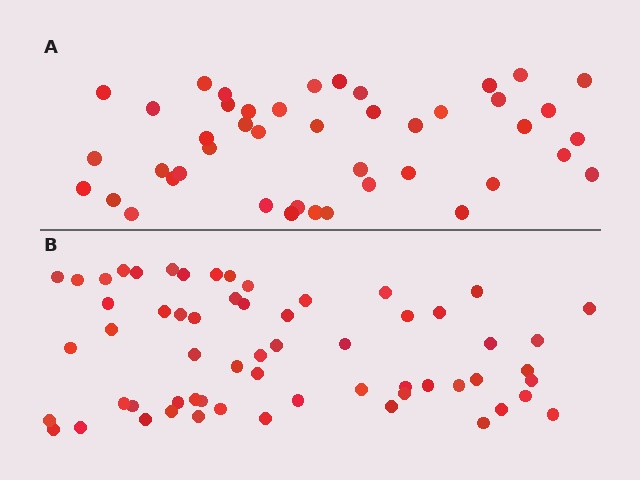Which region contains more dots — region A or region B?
Region B (the bottom region) has more dots.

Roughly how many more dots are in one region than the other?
Region B has approximately 15 more dots than region A.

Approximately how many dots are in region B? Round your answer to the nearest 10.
About 60 dots.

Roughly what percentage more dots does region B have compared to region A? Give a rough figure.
About 35% more.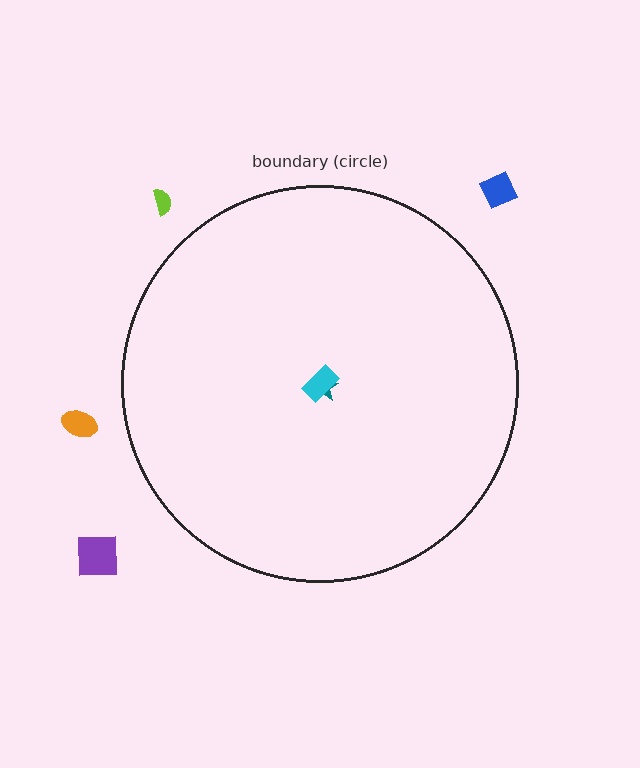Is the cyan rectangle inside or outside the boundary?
Inside.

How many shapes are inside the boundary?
2 inside, 4 outside.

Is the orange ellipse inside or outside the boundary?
Outside.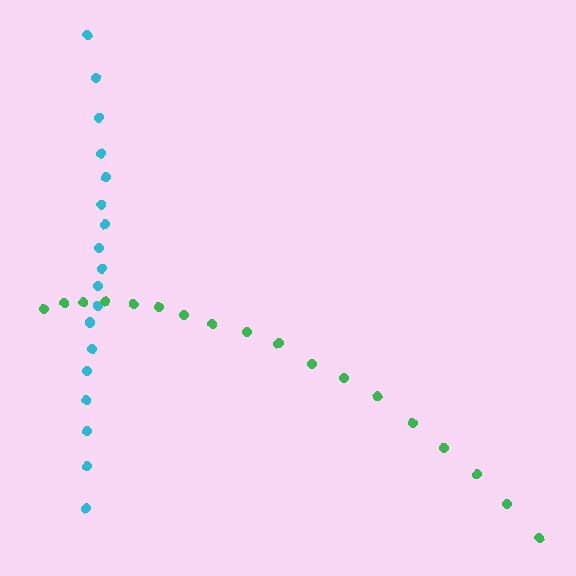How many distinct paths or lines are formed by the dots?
There are 2 distinct paths.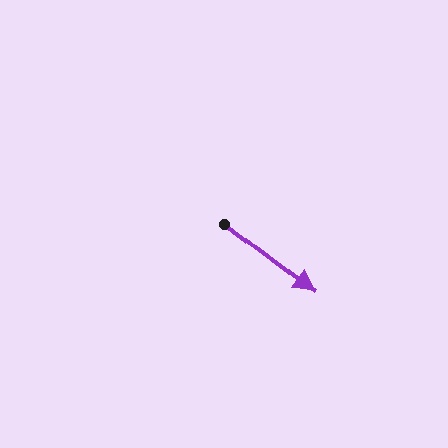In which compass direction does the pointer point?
Southeast.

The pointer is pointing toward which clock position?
Roughly 4 o'clock.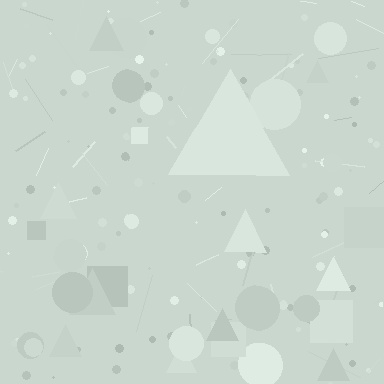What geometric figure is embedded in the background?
A triangle is embedded in the background.